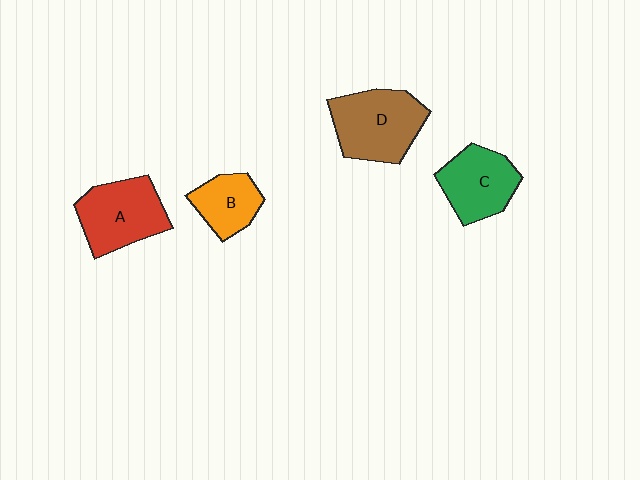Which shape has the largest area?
Shape D (brown).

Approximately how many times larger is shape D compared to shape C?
Approximately 1.2 times.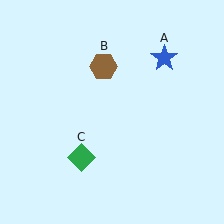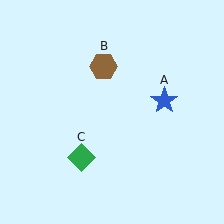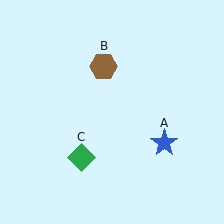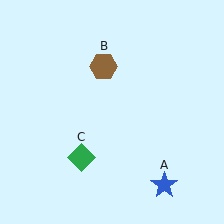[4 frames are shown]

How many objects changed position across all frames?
1 object changed position: blue star (object A).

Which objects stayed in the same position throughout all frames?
Brown hexagon (object B) and green diamond (object C) remained stationary.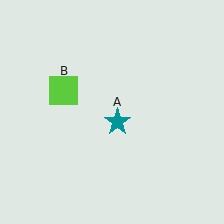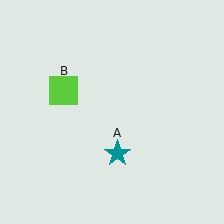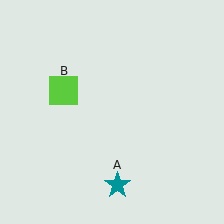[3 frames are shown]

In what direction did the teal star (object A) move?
The teal star (object A) moved down.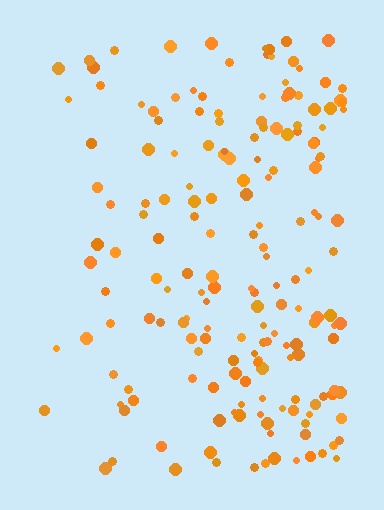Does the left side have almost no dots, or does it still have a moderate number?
Still a moderate number, just noticeably fewer than the right.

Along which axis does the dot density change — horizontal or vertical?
Horizontal.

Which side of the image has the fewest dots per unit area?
The left.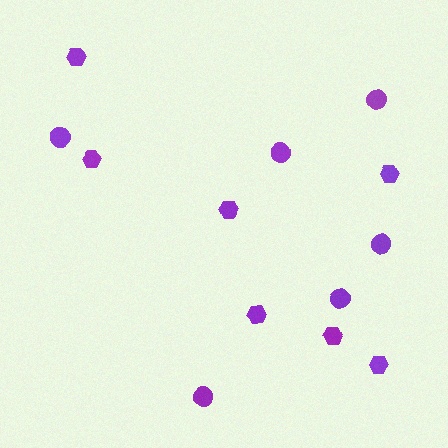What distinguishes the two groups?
There are 2 groups: one group of circles (6) and one group of hexagons (7).